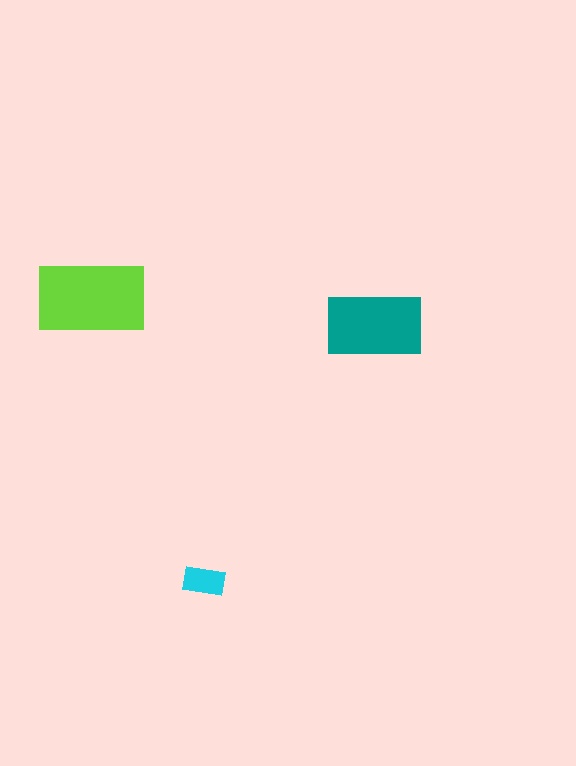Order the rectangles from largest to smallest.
the lime one, the teal one, the cyan one.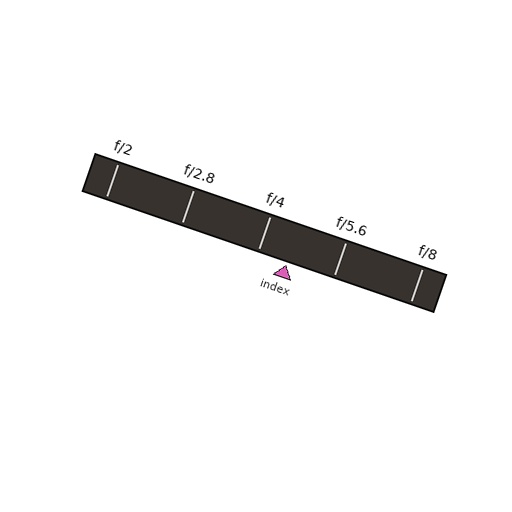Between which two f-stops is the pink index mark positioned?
The index mark is between f/4 and f/5.6.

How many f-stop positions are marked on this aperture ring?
There are 5 f-stop positions marked.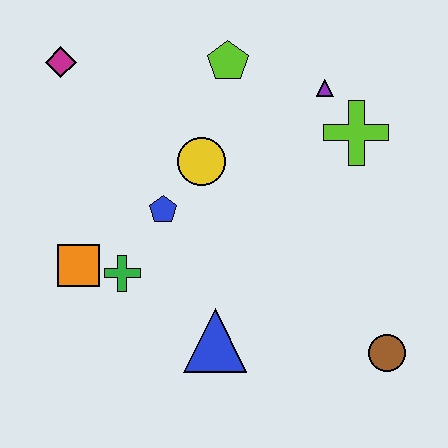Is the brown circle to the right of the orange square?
Yes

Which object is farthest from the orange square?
The brown circle is farthest from the orange square.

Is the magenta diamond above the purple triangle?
Yes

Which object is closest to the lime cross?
The purple triangle is closest to the lime cross.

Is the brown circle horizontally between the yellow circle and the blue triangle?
No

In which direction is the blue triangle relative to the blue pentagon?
The blue triangle is below the blue pentagon.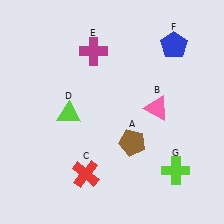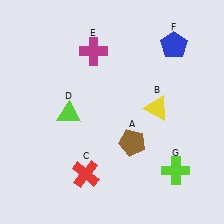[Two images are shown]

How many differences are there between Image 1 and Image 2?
There is 1 difference between the two images.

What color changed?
The triangle (B) changed from pink in Image 1 to yellow in Image 2.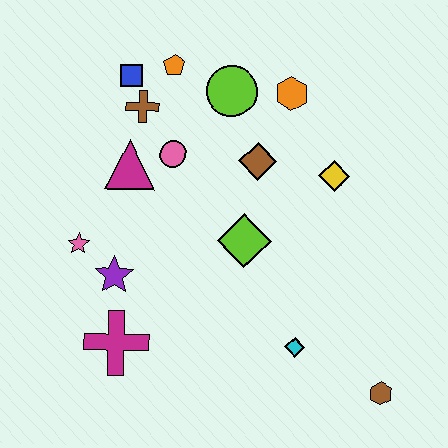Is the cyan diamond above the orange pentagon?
No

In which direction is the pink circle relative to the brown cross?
The pink circle is below the brown cross.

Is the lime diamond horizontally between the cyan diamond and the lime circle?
Yes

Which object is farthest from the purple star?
The brown hexagon is farthest from the purple star.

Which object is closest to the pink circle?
The magenta triangle is closest to the pink circle.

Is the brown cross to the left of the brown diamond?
Yes